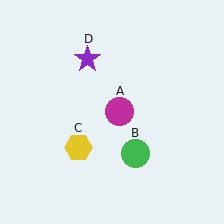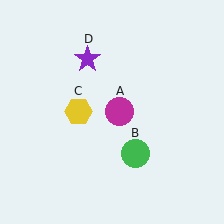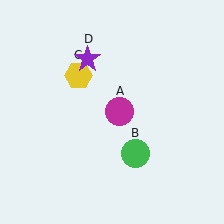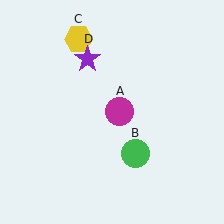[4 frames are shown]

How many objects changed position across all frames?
1 object changed position: yellow hexagon (object C).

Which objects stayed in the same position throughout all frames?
Magenta circle (object A) and green circle (object B) and purple star (object D) remained stationary.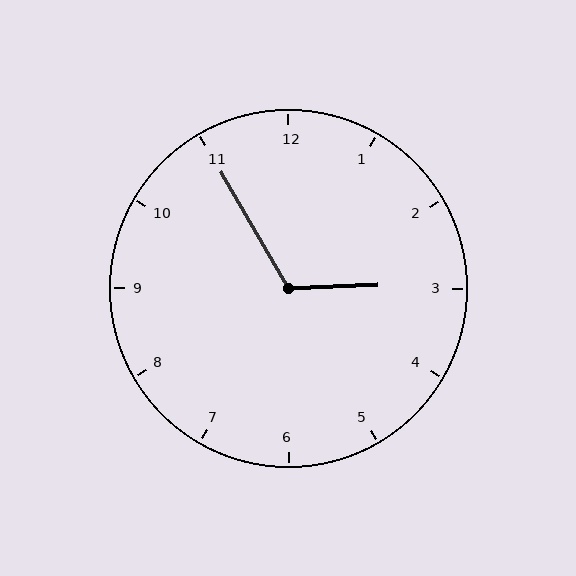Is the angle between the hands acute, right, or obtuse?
It is obtuse.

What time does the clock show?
2:55.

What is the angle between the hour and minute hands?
Approximately 118 degrees.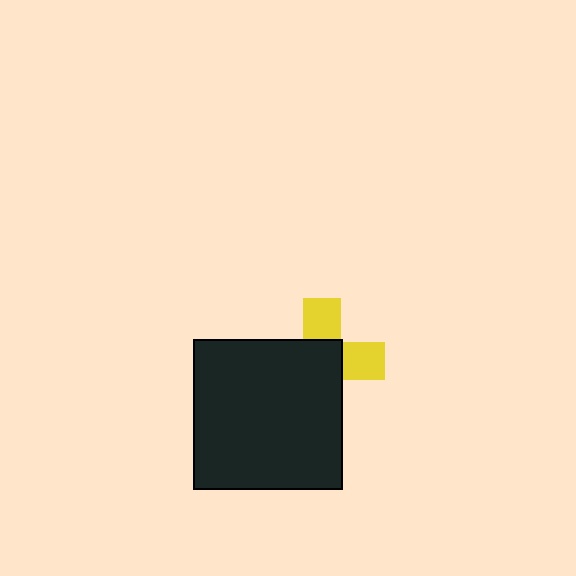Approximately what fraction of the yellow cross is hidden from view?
Roughly 61% of the yellow cross is hidden behind the black square.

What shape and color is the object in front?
The object in front is a black square.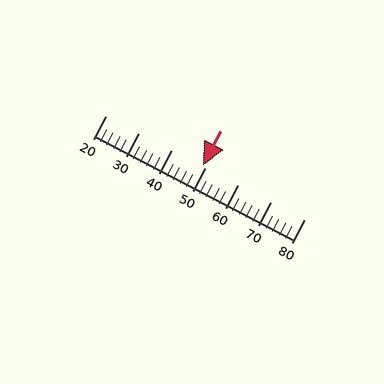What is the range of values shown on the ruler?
The ruler shows values from 20 to 80.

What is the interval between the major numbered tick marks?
The major tick marks are spaced 10 units apart.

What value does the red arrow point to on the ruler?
The red arrow points to approximately 49.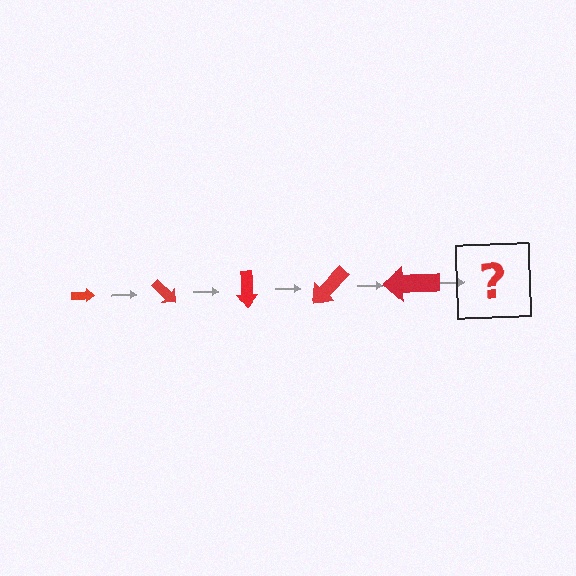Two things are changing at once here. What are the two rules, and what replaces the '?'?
The two rules are that the arrow grows larger each step and it rotates 45 degrees each step. The '?' should be an arrow, larger than the previous one and rotated 225 degrees from the start.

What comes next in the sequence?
The next element should be an arrow, larger than the previous one and rotated 225 degrees from the start.